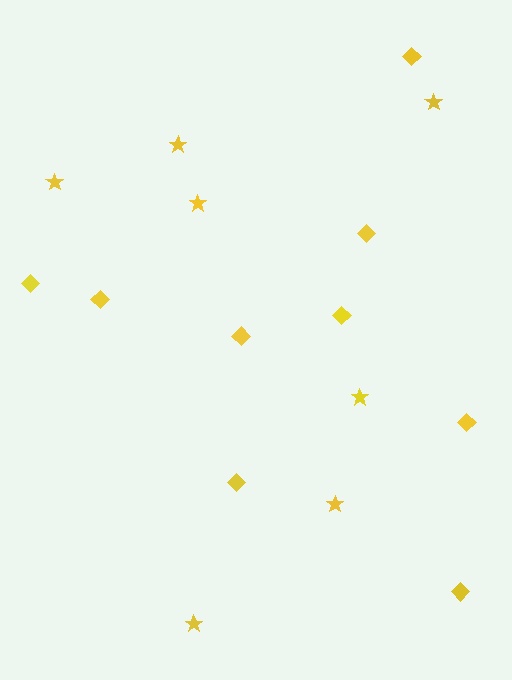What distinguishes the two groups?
There are 2 groups: one group of diamonds (9) and one group of stars (7).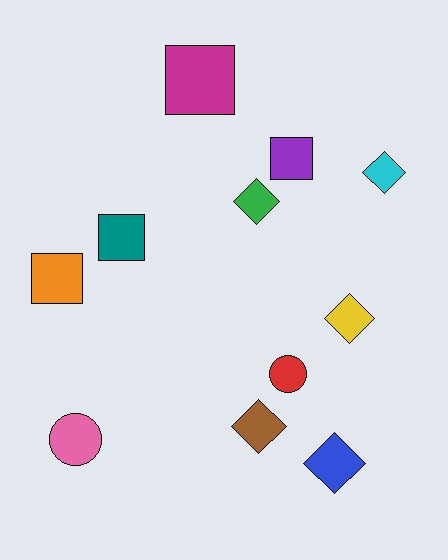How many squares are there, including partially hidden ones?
There are 4 squares.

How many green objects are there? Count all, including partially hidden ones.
There is 1 green object.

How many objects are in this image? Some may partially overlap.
There are 11 objects.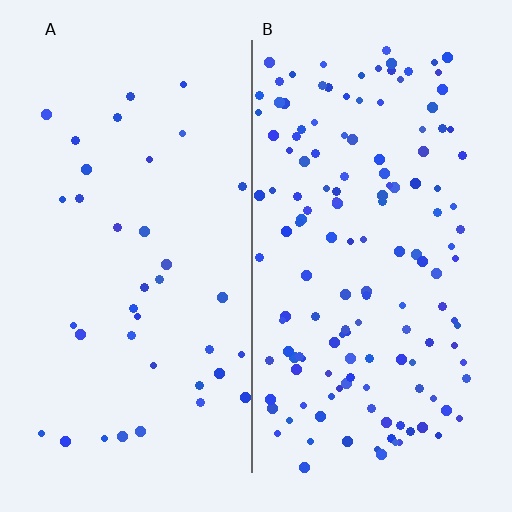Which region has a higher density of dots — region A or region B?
B (the right).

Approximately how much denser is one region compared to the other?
Approximately 3.7× — region B over region A.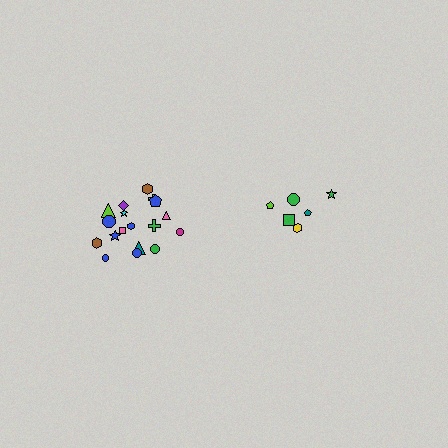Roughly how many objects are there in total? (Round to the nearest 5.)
Roughly 25 objects in total.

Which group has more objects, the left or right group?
The left group.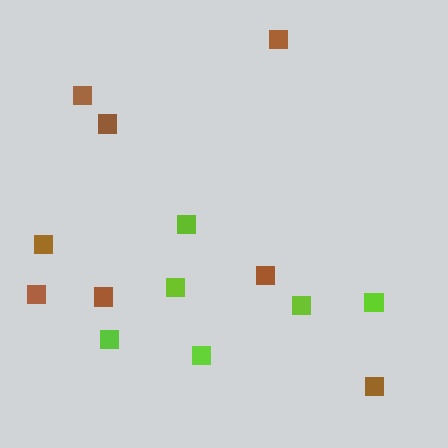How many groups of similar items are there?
There are 2 groups: one group of brown squares (8) and one group of lime squares (6).